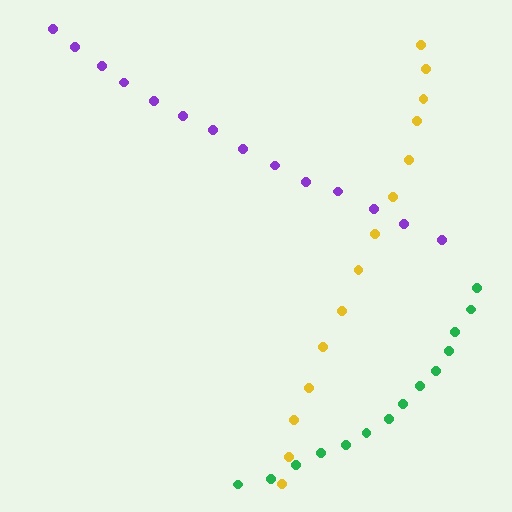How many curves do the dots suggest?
There are 3 distinct paths.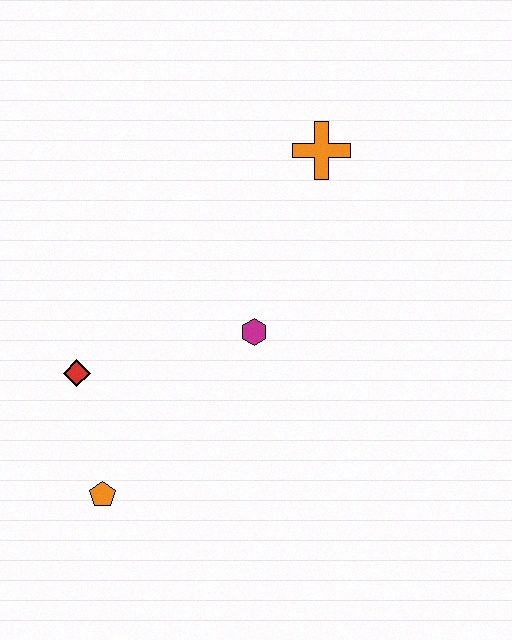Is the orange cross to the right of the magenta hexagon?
Yes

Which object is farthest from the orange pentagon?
The orange cross is farthest from the orange pentagon.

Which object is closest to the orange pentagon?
The red diamond is closest to the orange pentagon.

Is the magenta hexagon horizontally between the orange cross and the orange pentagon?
Yes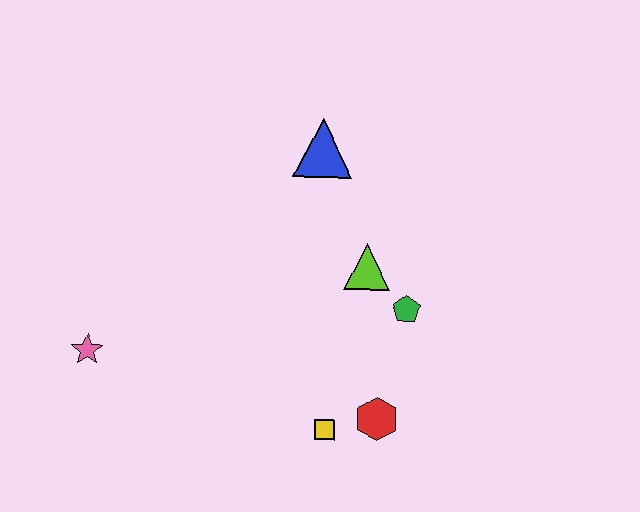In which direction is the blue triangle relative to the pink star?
The blue triangle is to the right of the pink star.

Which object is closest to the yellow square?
The red hexagon is closest to the yellow square.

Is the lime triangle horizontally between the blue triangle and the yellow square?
No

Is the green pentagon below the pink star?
No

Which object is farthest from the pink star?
The green pentagon is farthest from the pink star.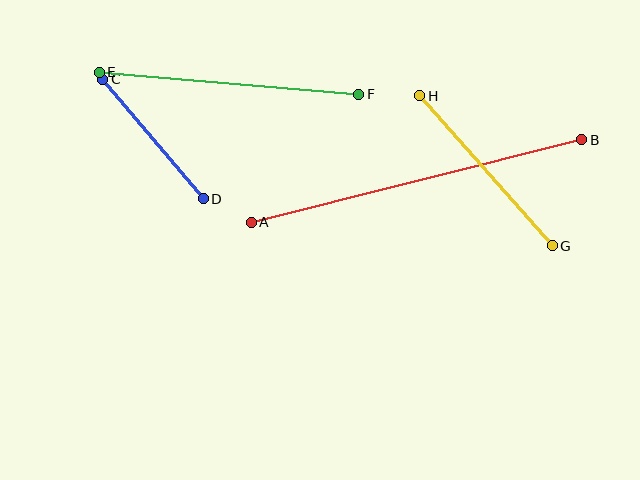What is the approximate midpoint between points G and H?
The midpoint is at approximately (486, 171) pixels.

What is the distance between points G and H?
The distance is approximately 200 pixels.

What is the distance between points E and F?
The distance is approximately 260 pixels.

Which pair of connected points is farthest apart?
Points A and B are farthest apart.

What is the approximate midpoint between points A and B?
The midpoint is at approximately (416, 181) pixels.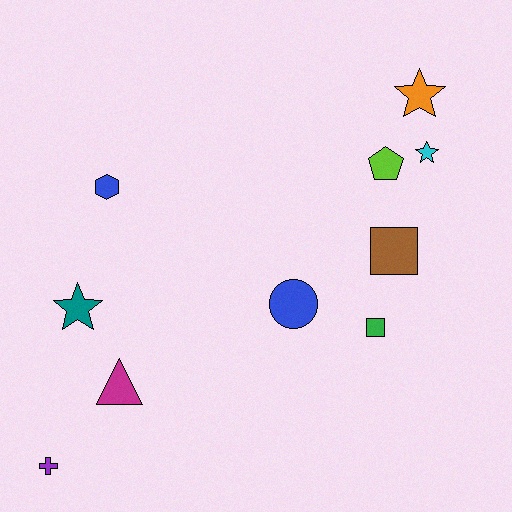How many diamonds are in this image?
There are no diamonds.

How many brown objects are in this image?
There is 1 brown object.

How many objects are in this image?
There are 10 objects.